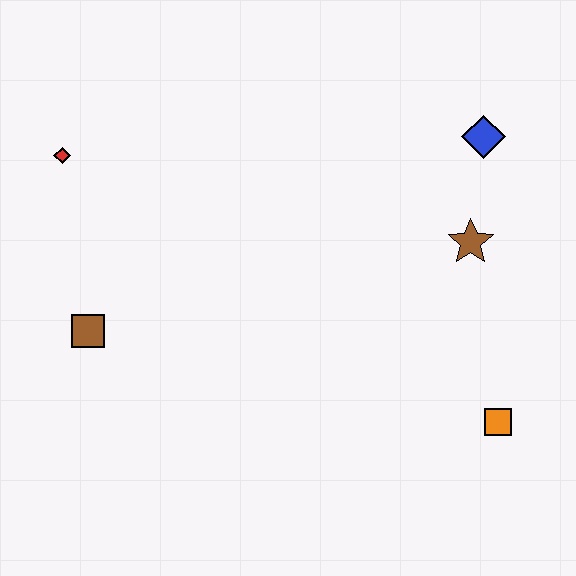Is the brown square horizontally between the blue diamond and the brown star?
No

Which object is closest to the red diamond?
The brown square is closest to the red diamond.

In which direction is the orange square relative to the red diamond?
The orange square is to the right of the red diamond.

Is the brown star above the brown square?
Yes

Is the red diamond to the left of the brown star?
Yes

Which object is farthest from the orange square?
The red diamond is farthest from the orange square.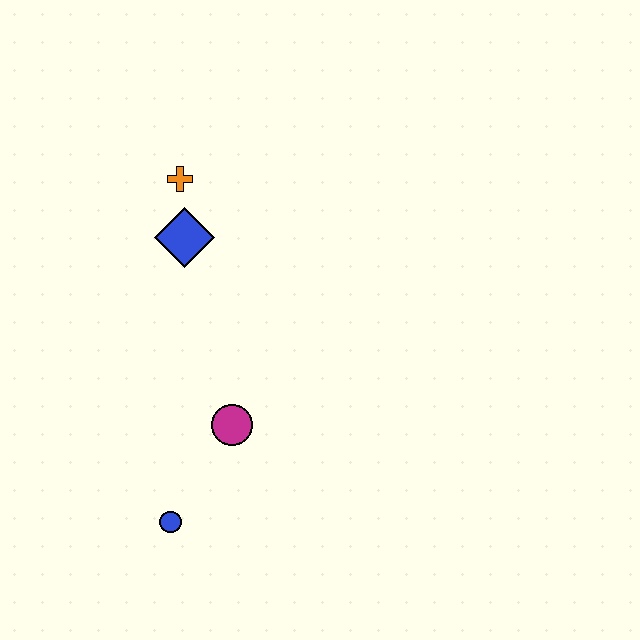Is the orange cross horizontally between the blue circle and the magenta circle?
Yes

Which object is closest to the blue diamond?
The orange cross is closest to the blue diamond.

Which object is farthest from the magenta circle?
The orange cross is farthest from the magenta circle.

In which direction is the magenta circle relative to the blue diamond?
The magenta circle is below the blue diamond.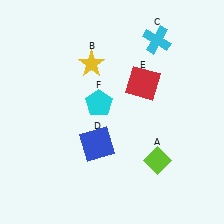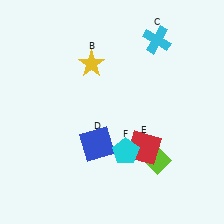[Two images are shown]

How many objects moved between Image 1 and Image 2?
2 objects moved between the two images.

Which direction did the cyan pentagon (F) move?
The cyan pentagon (F) moved down.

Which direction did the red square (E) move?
The red square (E) moved down.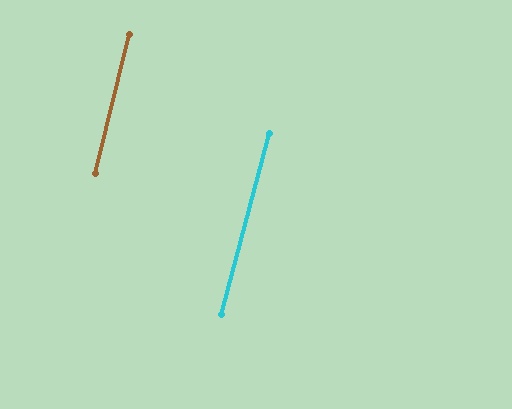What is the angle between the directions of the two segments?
Approximately 1 degree.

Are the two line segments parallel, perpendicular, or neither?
Parallel — their directions differ by only 0.9°.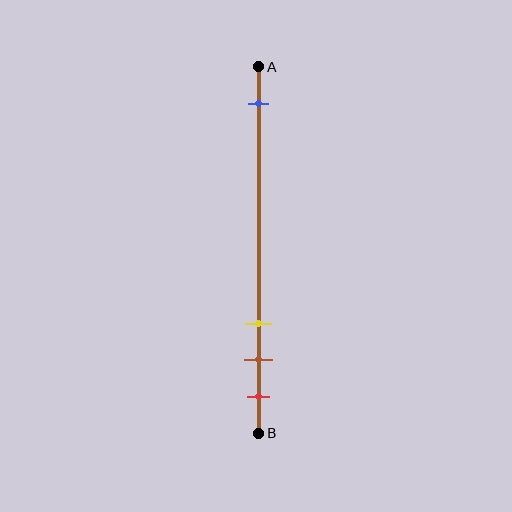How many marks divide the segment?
There are 4 marks dividing the segment.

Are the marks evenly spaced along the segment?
No, the marks are not evenly spaced.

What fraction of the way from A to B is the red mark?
The red mark is approximately 90% (0.9) of the way from A to B.